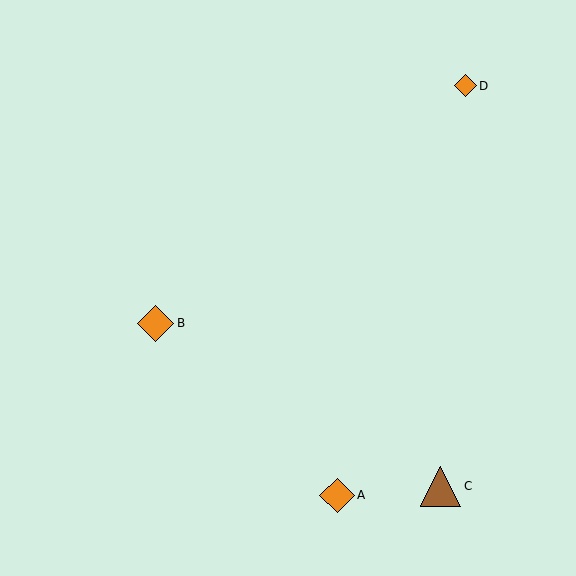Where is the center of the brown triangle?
The center of the brown triangle is at (441, 486).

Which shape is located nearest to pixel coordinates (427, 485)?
The brown triangle (labeled C) at (441, 486) is nearest to that location.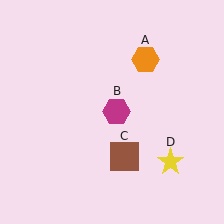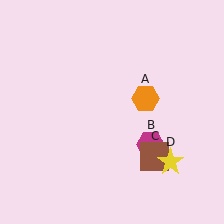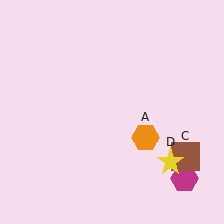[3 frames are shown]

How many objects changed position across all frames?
3 objects changed position: orange hexagon (object A), magenta hexagon (object B), brown square (object C).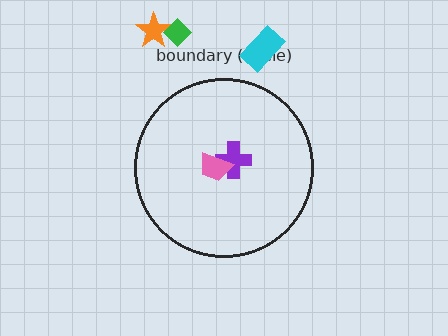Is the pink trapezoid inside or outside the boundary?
Inside.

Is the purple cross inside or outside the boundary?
Inside.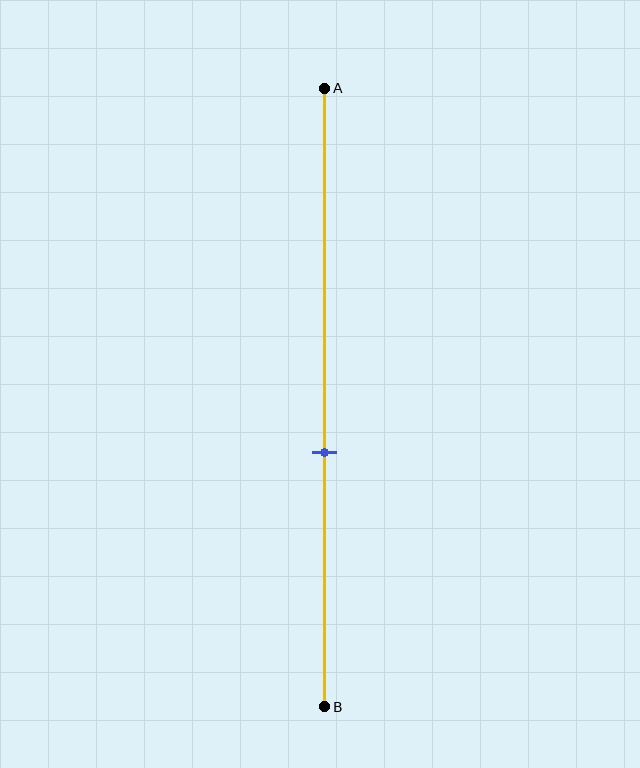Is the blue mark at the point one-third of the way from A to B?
No, the mark is at about 60% from A, not at the 33% one-third point.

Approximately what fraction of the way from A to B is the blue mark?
The blue mark is approximately 60% of the way from A to B.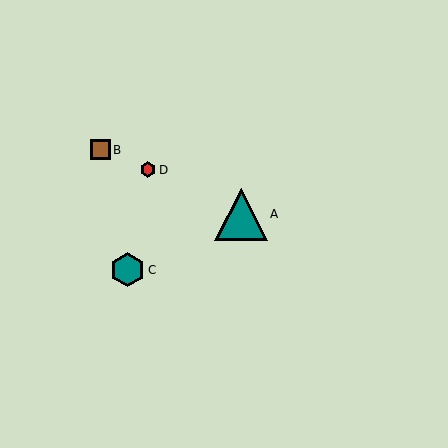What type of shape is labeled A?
Shape A is a teal triangle.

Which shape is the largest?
The teal triangle (labeled A) is the largest.